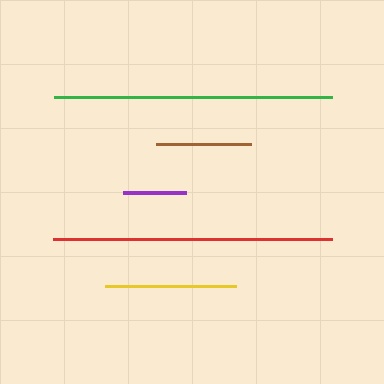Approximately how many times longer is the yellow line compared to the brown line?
The yellow line is approximately 1.4 times the length of the brown line.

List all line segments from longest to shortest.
From longest to shortest: red, green, yellow, brown, purple.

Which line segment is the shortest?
The purple line is the shortest at approximately 64 pixels.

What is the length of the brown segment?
The brown segment is approximately 96 pixels long.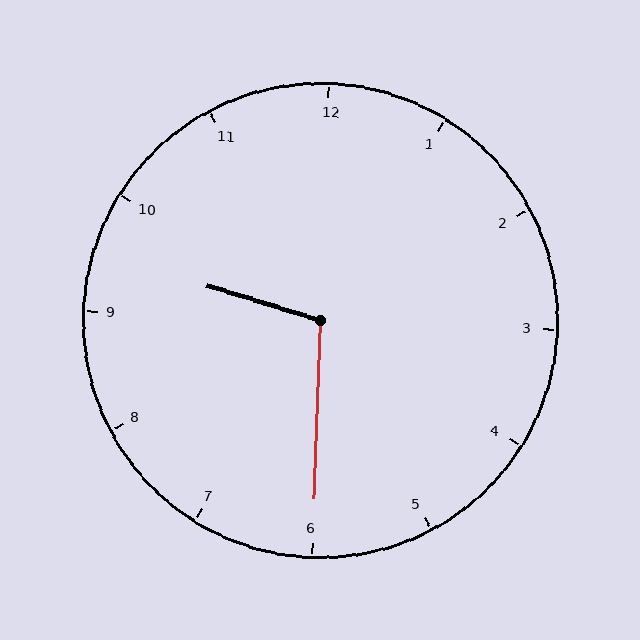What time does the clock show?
9:30.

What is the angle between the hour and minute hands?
Approximately 105 degrees.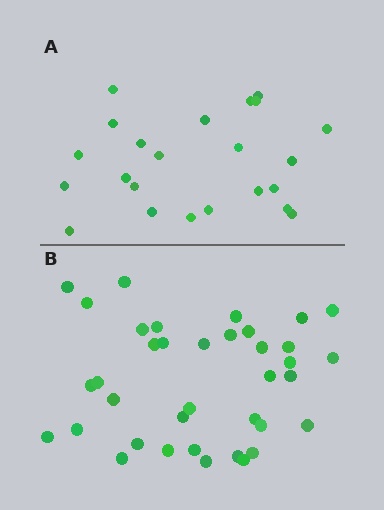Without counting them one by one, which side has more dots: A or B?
Region B (the bottom region) has more dots.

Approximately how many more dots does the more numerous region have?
Region B has approximately 15 more dots than region A.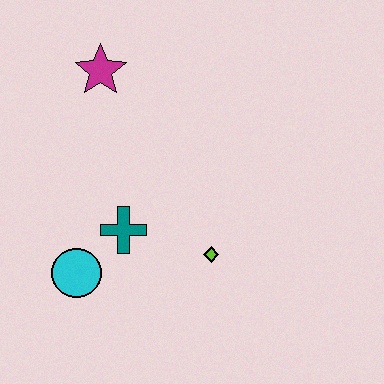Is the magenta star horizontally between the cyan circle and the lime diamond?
Yes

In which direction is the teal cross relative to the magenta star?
The teal cross is below the magenta star.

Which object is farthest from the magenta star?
The lime diamond is farthest from the magenta star.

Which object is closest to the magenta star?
The teal cross is closest to the magenta star.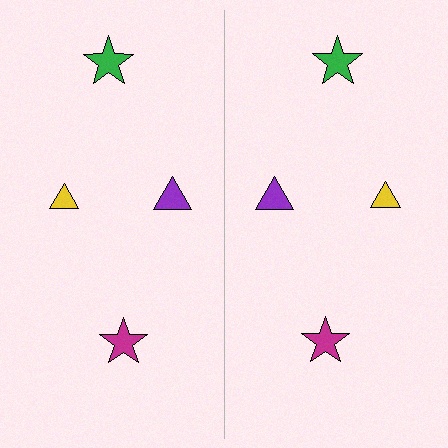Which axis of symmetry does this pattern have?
The pattern has a vertical axis of symmetry running through the center of the image.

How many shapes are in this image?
There are 8 shapes in this image.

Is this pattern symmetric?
Yes, this pattern has bilateral (reflection) symmetry.